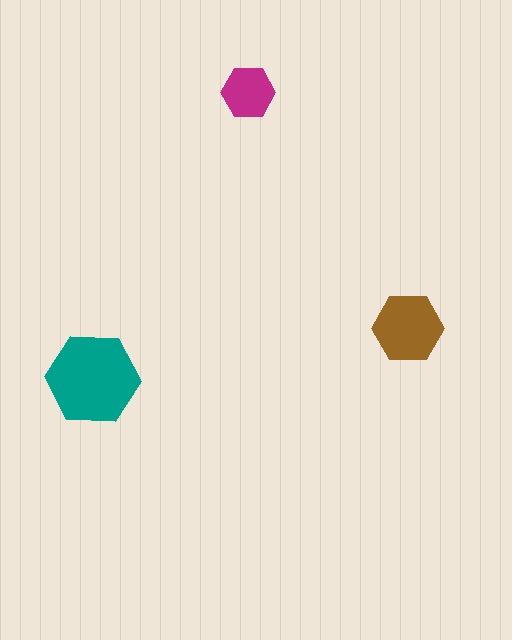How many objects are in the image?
There are 3 objects in the image.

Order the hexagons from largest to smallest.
the teal one, the brown one, the magenta one.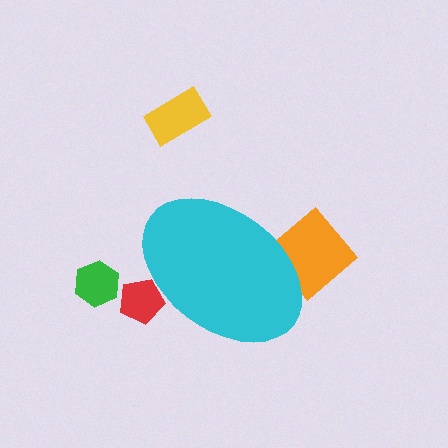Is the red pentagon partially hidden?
Yes, the red pentagon is partially hidden behind the cyan ellipse.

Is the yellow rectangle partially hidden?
No, the yellow rectangle is fully visible.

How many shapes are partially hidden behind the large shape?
2 shapes are partially hidden.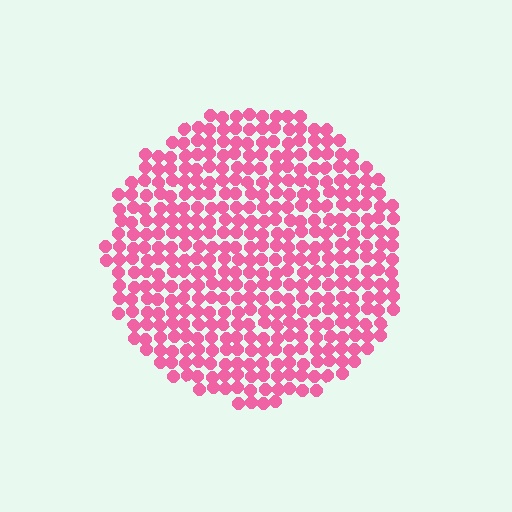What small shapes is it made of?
It is made of small circles.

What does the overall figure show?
The overall figure shows a circle.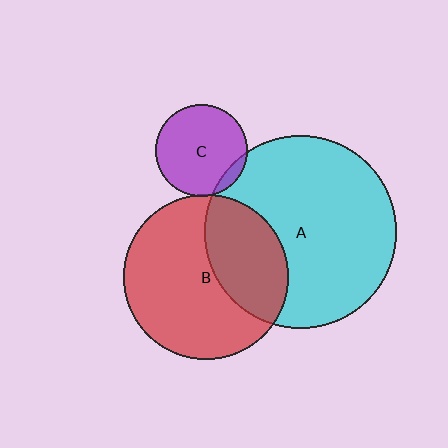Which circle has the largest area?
Circle A (cyan).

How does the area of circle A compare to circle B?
Approximately 1.4 times.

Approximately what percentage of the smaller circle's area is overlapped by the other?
Approximately 35%.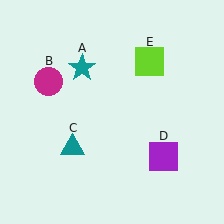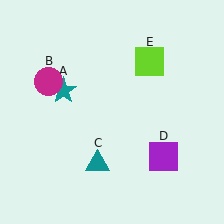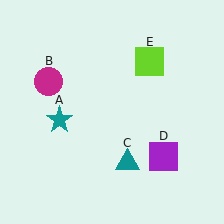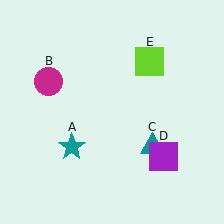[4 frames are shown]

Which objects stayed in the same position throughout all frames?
Magenta circle (object B) and purple square (object D) and lime square (object E) remained stationary.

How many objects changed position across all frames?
2 objects changed position: teal star (object A), teal triangle (object C).